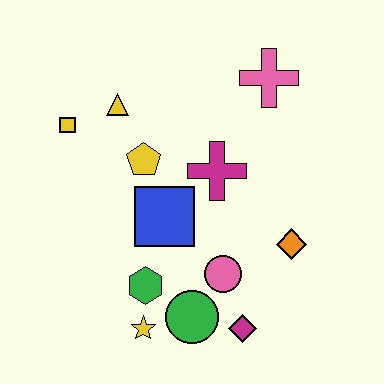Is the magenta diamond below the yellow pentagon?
Yes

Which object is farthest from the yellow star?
The pink cross is farthest from the yellow star.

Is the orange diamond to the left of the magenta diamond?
No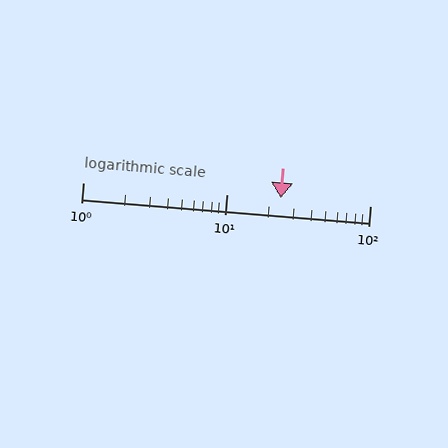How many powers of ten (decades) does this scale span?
The scale spans 2 decades, from 1 to 100.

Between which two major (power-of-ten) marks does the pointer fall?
The pointer is between 10 and 100.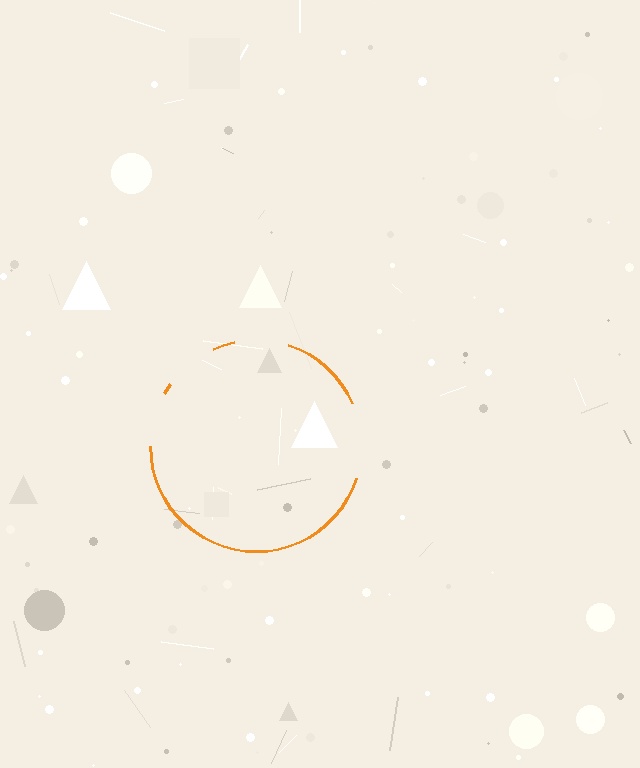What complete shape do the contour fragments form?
The contour fragments form a circle.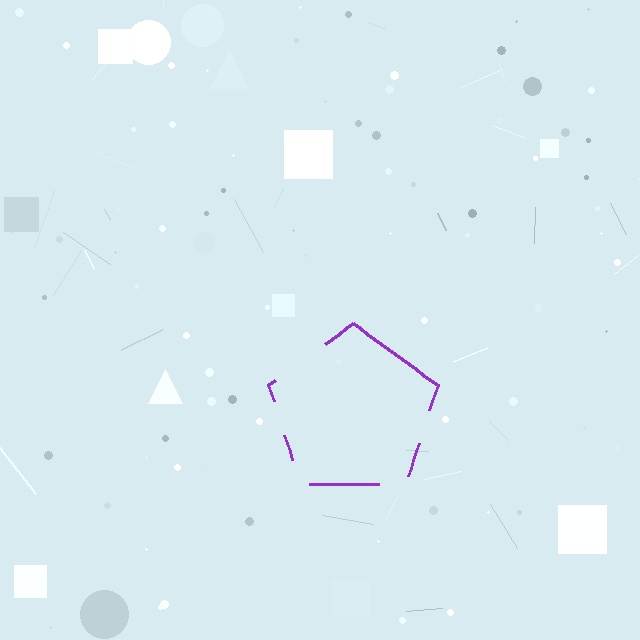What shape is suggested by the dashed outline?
The dashed outline suggests a pentagon.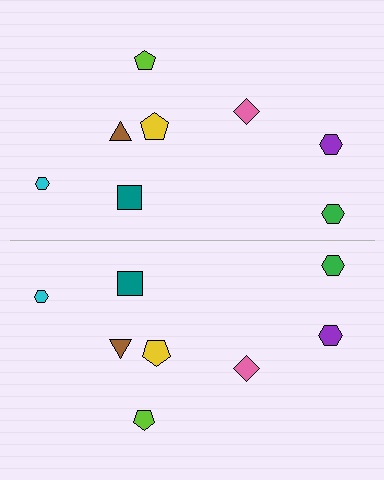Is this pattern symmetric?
Yes, this pattern has bilateral (reflection) symmetry.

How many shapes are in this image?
There are 16 shapes in this image.